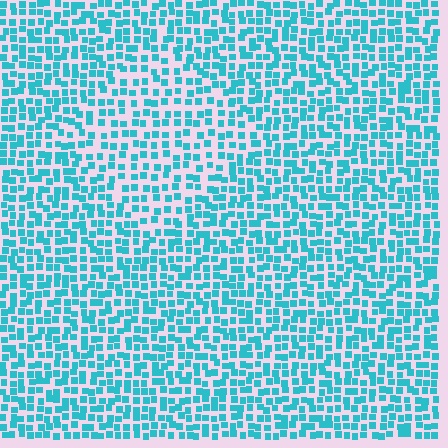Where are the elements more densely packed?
The elements are more densely packed outside the diamond boundary.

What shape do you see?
I see a diamond.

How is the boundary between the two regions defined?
The boundary is defined by a change in element density (approximately 1.5x ratio). All elements are the same color, size, and shape.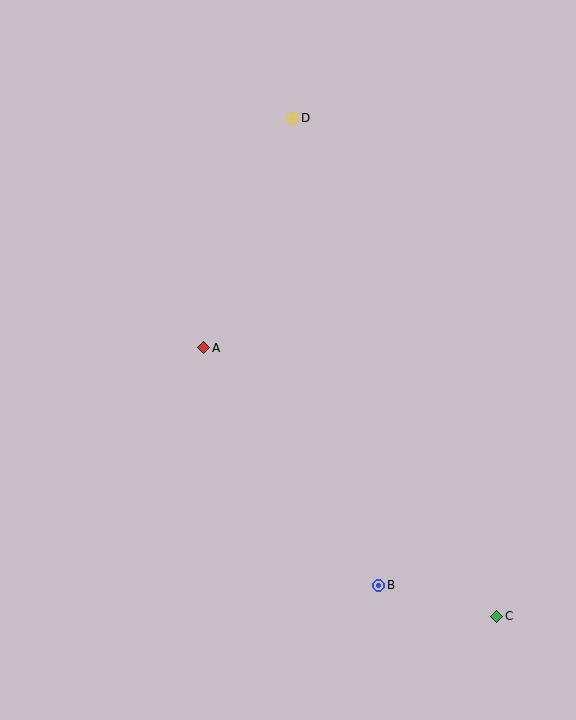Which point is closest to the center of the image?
Point A at (204, 348) is closest to the center.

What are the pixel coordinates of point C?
Point C is at (497, 616).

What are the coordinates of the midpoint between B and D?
The midpoint between B and D is at (336, 352).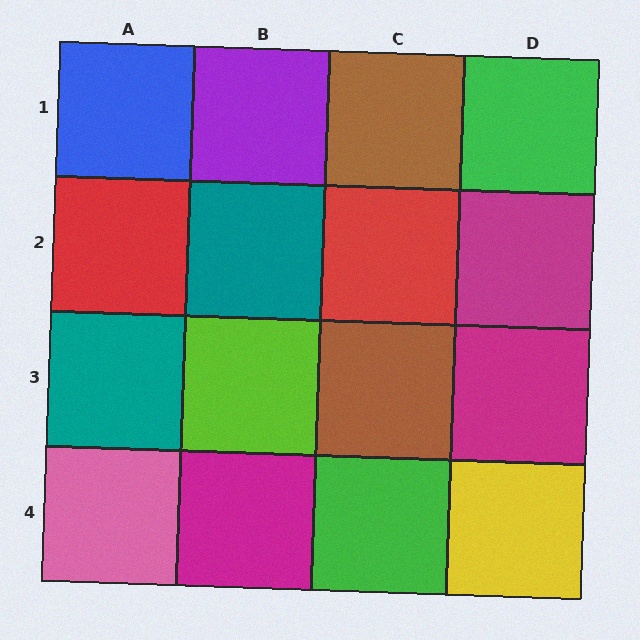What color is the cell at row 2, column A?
Red.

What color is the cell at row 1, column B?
Purple.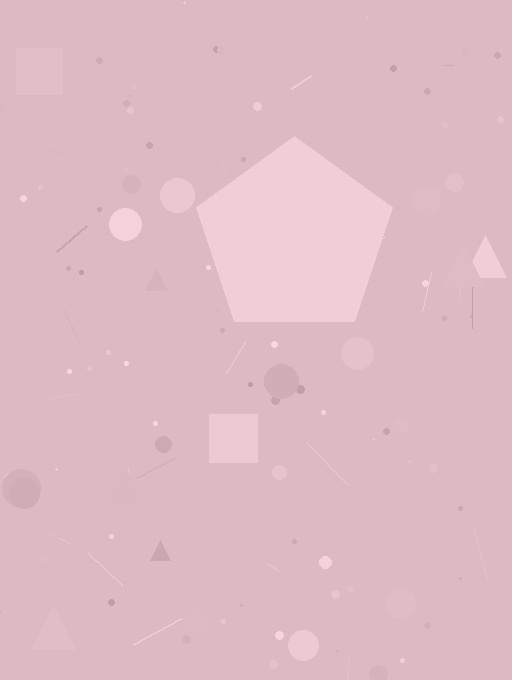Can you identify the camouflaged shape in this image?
The camouflaged shape is a pentagon.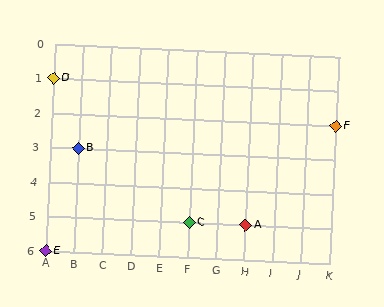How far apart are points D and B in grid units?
Points D and B are 1 column and 2 rows apart (about 2.2 grid units diagonally).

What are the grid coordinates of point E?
Point E is at grid coordinates (A, 6).